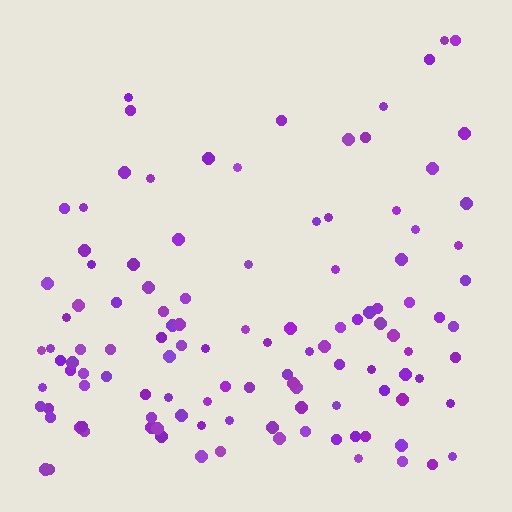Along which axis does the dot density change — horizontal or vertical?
Vertical.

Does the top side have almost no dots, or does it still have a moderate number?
Still a moderate number, just noticeably fewer than the bottom.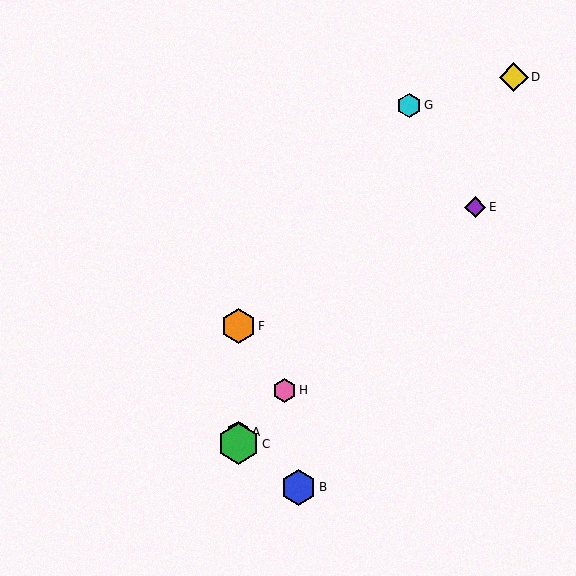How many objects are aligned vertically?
3 objects (A, C, F) are aligned vertically.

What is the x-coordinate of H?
Object H is at x≈284.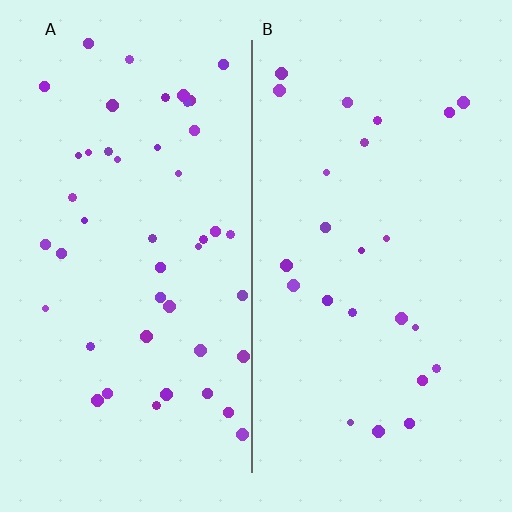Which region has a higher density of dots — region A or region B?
A (the left).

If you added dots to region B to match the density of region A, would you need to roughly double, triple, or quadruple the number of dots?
Approximately double.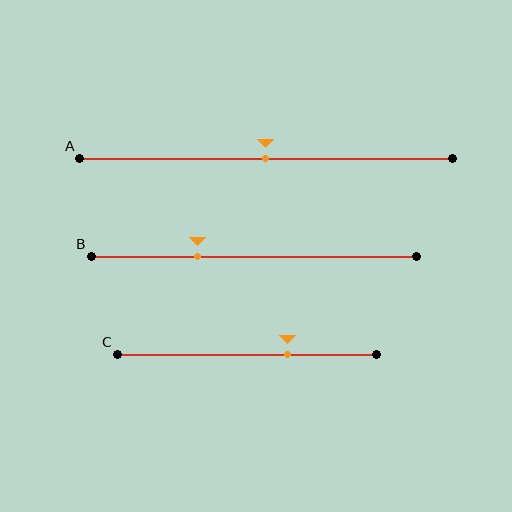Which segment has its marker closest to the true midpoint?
Segment A has its marker closest to the true midpoint.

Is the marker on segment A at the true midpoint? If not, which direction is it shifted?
Yes, the marker on segment A is at the true midpoint.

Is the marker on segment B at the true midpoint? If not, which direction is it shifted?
No, the marker on segment B is shifted to the left by about 18% of the segment length.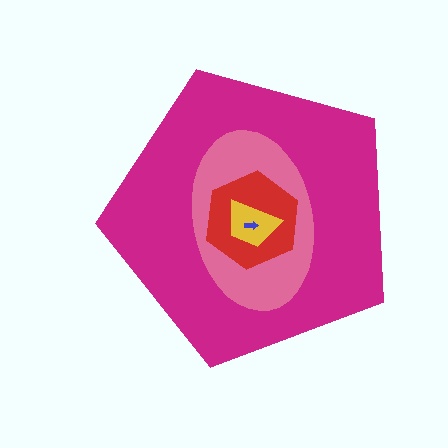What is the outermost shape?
The magenta pentagon.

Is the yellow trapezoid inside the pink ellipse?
Yes.